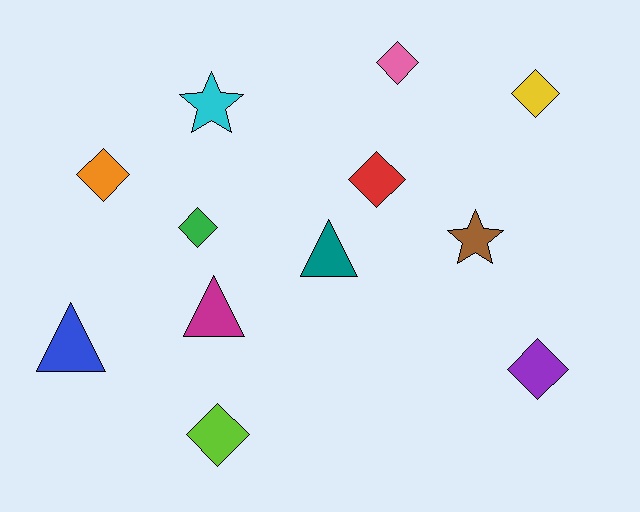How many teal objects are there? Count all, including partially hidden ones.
There is 1 teal object.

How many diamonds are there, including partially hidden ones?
There are 7 diamonds.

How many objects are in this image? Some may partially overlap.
There are 12 objects.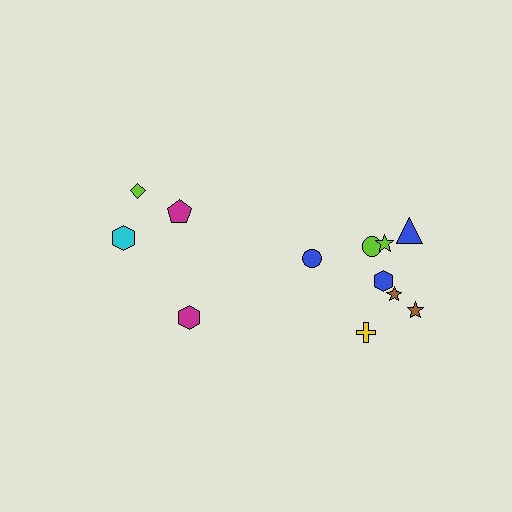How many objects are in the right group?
There are 8 objects.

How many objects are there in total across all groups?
There are 12 objects.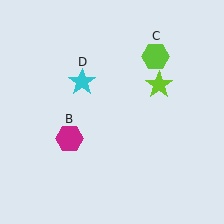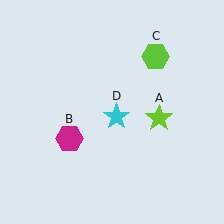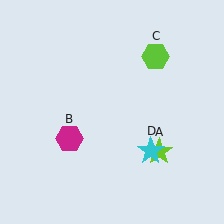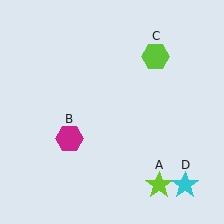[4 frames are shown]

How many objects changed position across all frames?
2 objects changed position: lime star (object A), cyan star (object D).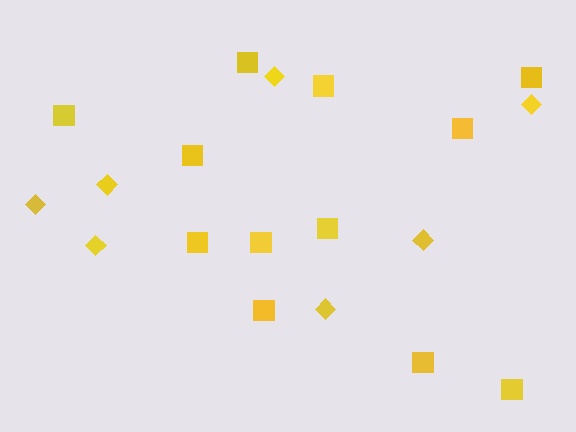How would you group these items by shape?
There are 2 groups: one group of squares (12) and one group of diamonds (7).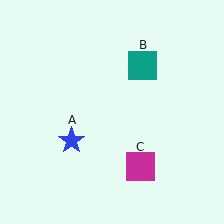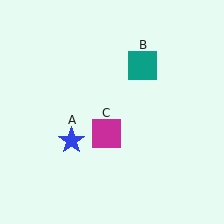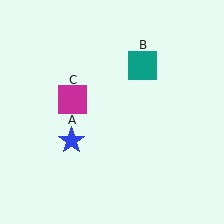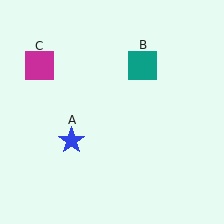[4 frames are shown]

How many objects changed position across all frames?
1 object changed position: magenta square (object C).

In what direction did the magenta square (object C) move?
The magenta square (object C) moved up and to the left.